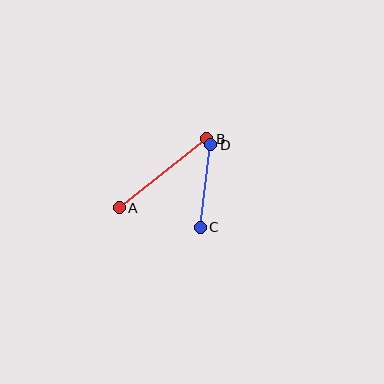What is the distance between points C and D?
The distance is approximately 83 pixels.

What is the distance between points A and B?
The distance is approximately 111 pixels.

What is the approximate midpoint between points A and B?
The midpoint is at approximately (163, 173) pixels.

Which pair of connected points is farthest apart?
Points A and B are farthest apart.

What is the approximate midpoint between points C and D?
The midpoint is at approximately (206, 186) pixels.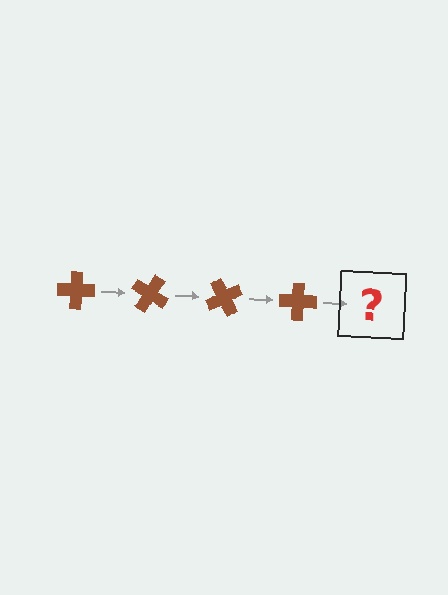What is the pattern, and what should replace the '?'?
The pattern is that the cross rotates 30 degrees each step. The '?' should be a brown cross rotated 120 degrees.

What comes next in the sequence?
The next element should be a brown cross rotated 120 degrees.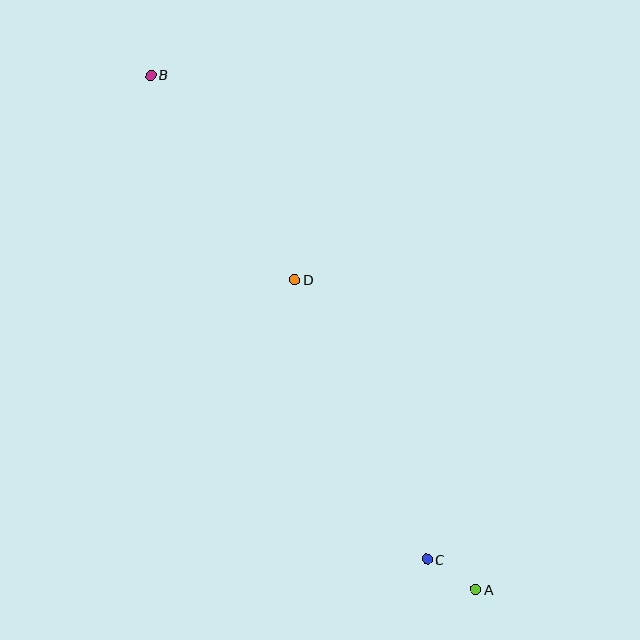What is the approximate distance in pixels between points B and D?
The distance between B and D is approximately 250 pixels.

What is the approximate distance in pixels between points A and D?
The distance between A and D is approximately 359 pixels.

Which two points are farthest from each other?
Points A and B are farthest from each other.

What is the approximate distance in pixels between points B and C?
The distance between B and C is approximately 557 pixels.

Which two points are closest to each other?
Points A and C are closest to each other.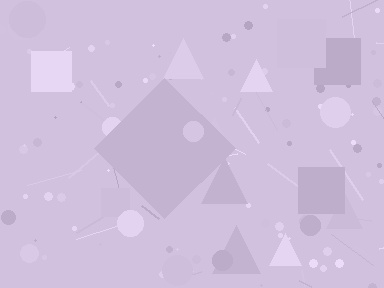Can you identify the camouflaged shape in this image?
The camouflaged shape is a diamond.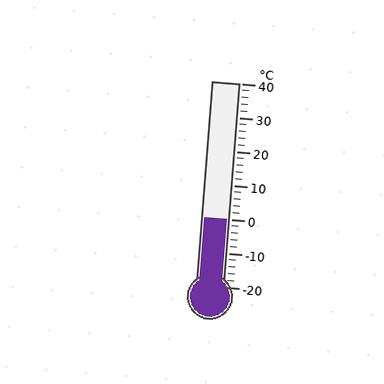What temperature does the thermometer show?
The thermometer shows approximately 0°C.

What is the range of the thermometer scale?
The thermometer scale ranges from -20°C to 40°C.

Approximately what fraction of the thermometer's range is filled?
The thermometer is filled to approximately 35% of its range.